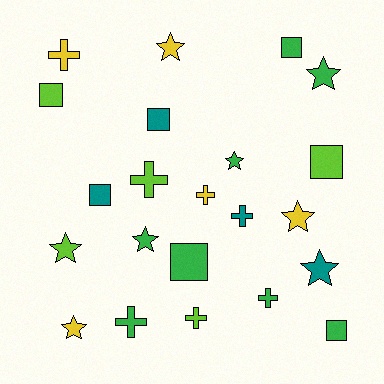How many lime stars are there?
There is 1 lime star.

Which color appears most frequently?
Green, with 8 objects.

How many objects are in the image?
There are 22 objects.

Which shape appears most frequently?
Star, with 8 objects.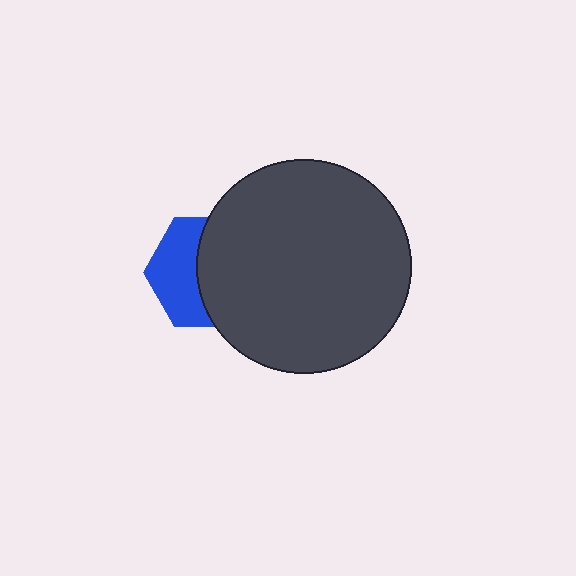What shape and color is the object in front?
The object in front is a dark gray circle.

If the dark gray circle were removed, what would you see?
You would see the complete blue hexagon.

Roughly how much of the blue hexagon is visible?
A small part of it is visible (roughly 45%).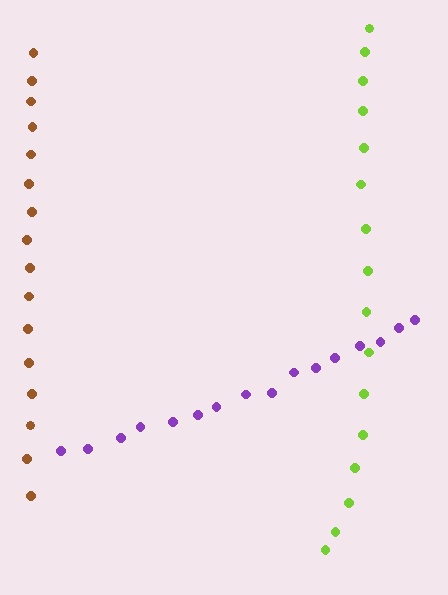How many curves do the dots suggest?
There are 3 distinct paths.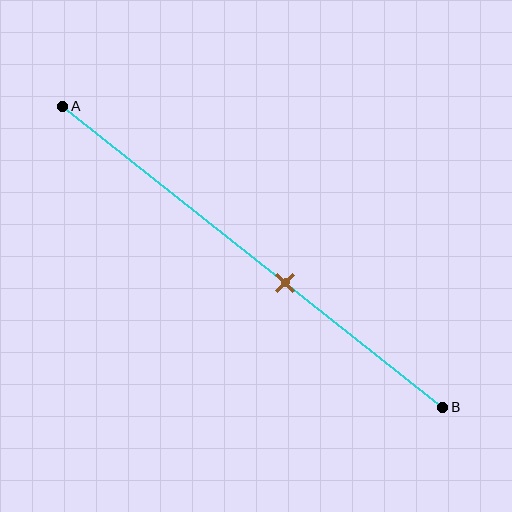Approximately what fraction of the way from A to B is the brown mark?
The brown mark is approximately 60% of the way from A to B.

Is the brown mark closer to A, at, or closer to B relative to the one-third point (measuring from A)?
The brown mark is closer to point B than the one-third point of segment AB.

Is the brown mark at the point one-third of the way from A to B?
No, the mark is at about 60% from A, not at the 33% one-third point.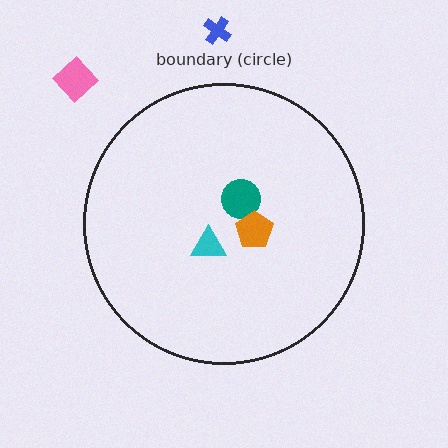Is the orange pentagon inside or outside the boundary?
Inside.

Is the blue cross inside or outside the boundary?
Outside.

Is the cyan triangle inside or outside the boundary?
Inside.